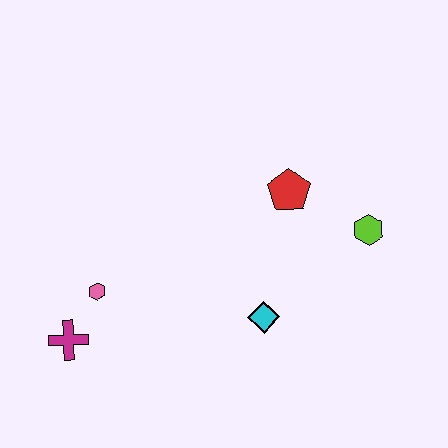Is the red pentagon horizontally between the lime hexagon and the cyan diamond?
Yes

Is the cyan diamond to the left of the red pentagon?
Yes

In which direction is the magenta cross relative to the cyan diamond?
The magenta cross is to the left of the cyan diamond.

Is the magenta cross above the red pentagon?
No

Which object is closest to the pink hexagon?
The magenta cross is closest to the pink hexagon.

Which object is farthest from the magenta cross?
The lime hexagon is farthest from the magenta cross.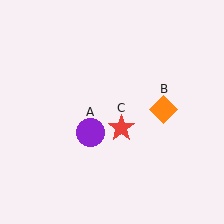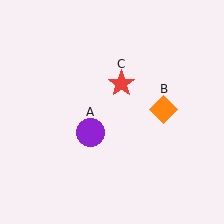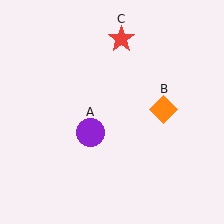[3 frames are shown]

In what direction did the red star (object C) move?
The red star (object C) moved up.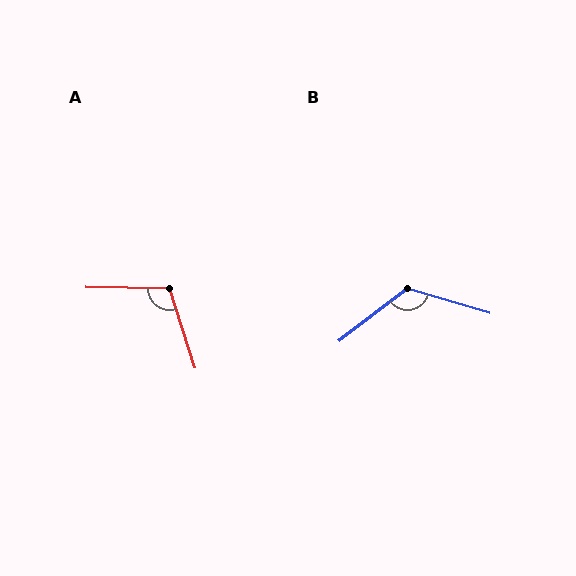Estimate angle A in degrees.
Approximately 109 degrees.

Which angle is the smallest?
A, at approximately 109 degrees.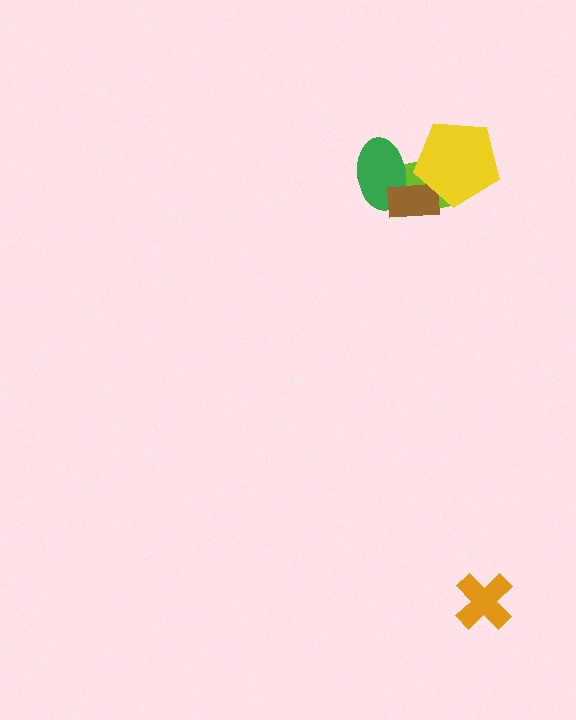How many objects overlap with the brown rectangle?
3 objects overlap with the brown rectangle.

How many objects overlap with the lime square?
3 objects overlap with the lime square.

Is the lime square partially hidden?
Yes, it is partially covered by another shape.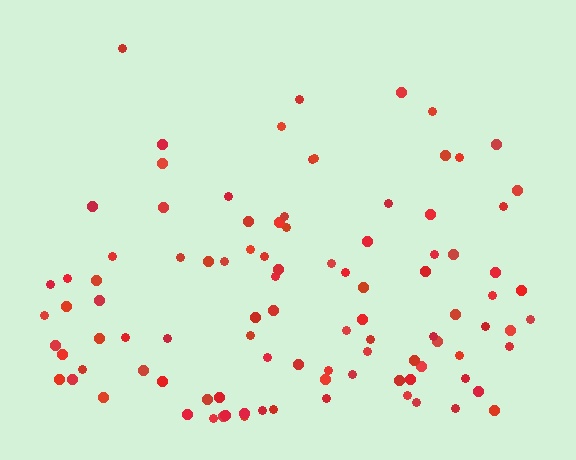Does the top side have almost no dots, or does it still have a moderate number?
Still a moderate number, just noticeably fewer than the bottom.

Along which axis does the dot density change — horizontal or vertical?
Vertical.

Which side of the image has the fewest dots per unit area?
The top.